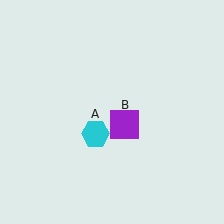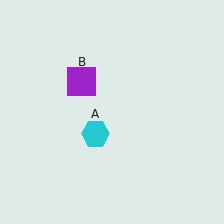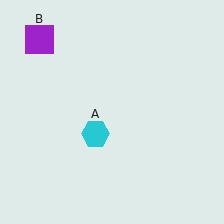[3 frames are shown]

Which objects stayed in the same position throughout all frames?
Cyan hexagon (object A) remained stationary.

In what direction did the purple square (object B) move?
The purple square (object B) moved up and to the left.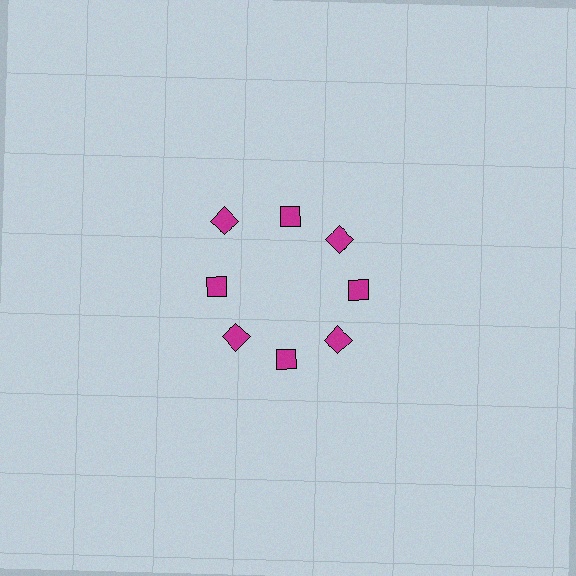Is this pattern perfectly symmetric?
No. The 8 magenta diamonds are arranged in a ring, but one element near the 10 o'clock position is pushed outward from the center, breaking the 8-fold rotational symmetry.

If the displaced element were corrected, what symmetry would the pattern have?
It would have 8-fold rotational symmetry — the pattern would map onto itself every 45 degrees.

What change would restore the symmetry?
The symmetry would be restored by moving it inward, back onto the ring so that all 8 diamonds sit at equal angles and equal distance from the center.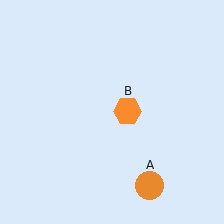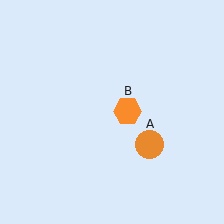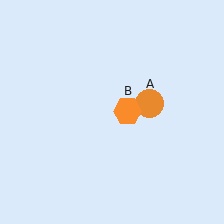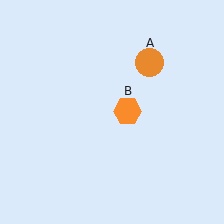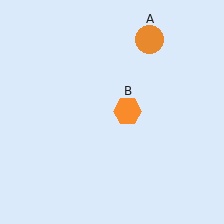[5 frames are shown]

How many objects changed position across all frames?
1 object changed position: orange circle (object A).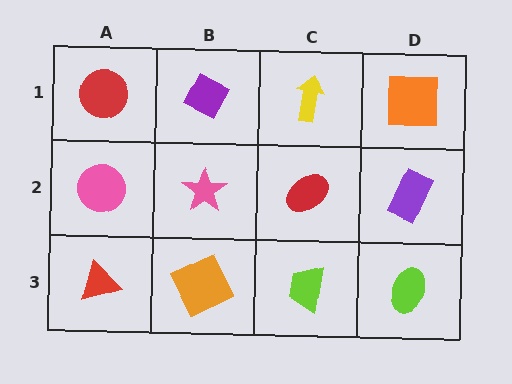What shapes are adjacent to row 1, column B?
A pink star (row 2, column B), a red circle (row 1, column A), a yellow arrow (row 1, column C).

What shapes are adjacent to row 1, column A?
A pink circle (row 2, column A), a purple diamond (row 1, column B).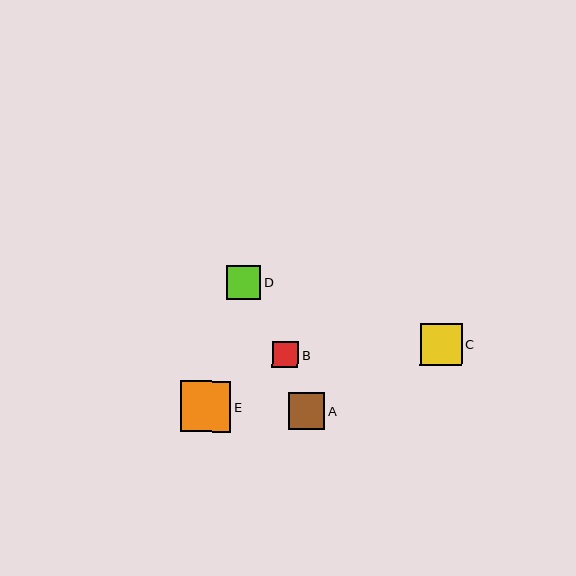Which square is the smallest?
Square B is the smallest with a size of approximately 26 pixels.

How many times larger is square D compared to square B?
Square D is approximately 1.3 times the size of square B.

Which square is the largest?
Square E is the largest with a size of approximately 50 pixels.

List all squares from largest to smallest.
From largest to smallest: E, C, A, D, B.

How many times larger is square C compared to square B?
Square C is approximately 1.6 times the size of square B.